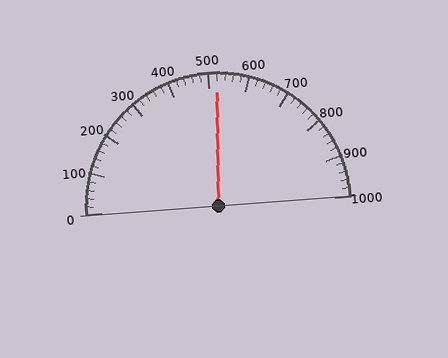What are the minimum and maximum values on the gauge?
The gauge ranges from 0 to 1000.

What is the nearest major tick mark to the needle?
The nearest major tick mark is 500.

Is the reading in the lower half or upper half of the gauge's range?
The reading is in the upper half of the range (0 to 1000).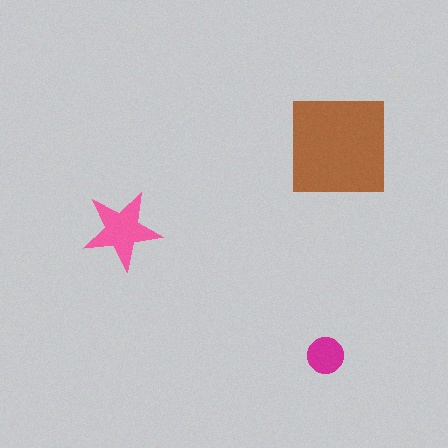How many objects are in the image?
There are 3 objects in the image.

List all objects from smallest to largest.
The magenta circle, the pink star, the brown square.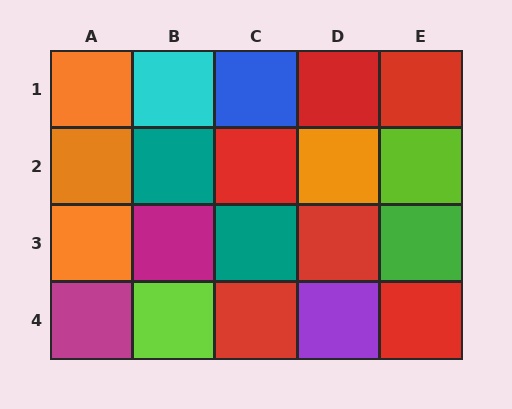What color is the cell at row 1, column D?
Red.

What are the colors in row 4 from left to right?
Magenta, lime, red, purple, red.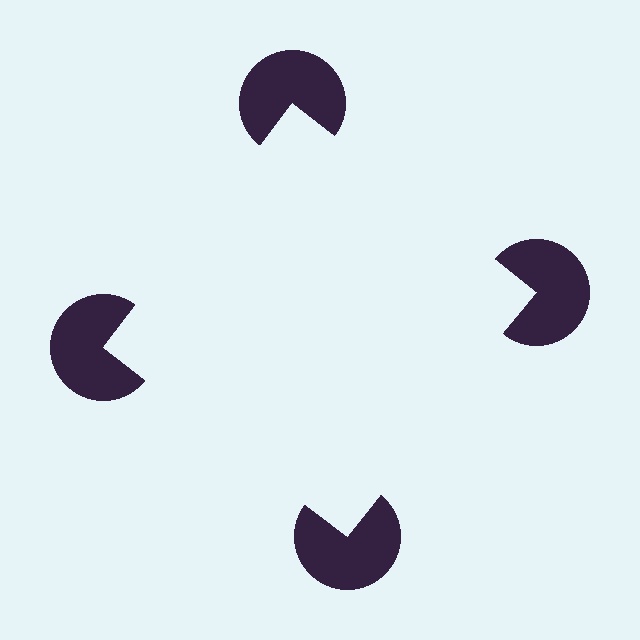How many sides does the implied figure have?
4 sides.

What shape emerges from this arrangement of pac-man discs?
An illusory square — its edges are inferred from the aligned wedge cuts in the pac-man discs, not physically drawn.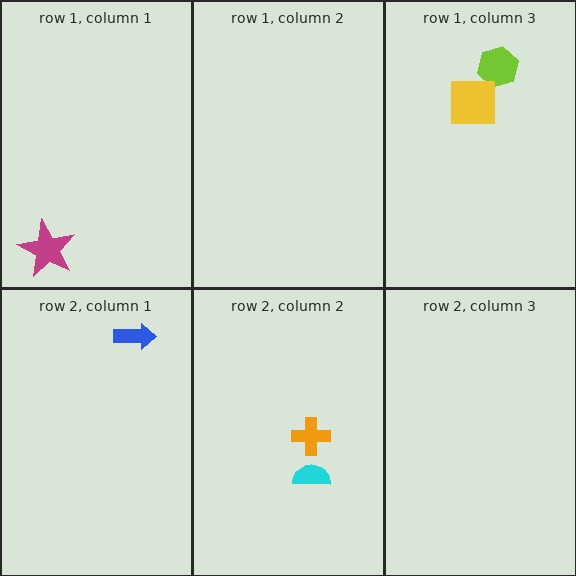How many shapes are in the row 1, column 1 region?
1.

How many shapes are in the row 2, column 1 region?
1.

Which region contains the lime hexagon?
The row 1, column 3 region.